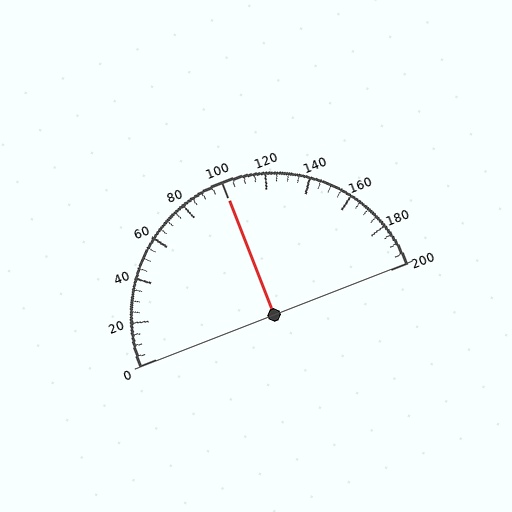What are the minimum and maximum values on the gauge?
The gauge ranges from 0 to 200.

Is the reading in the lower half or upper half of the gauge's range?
The reading is in the upper half of the range (0 to 200).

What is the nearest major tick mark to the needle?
The nearest major tick mark is 100.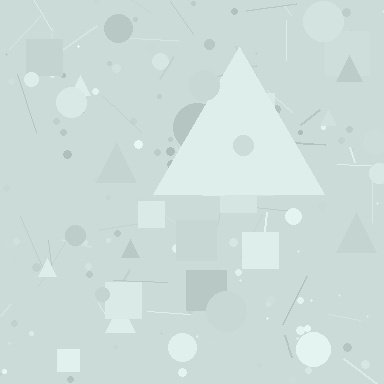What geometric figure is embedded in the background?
A triangle is embedded in the background.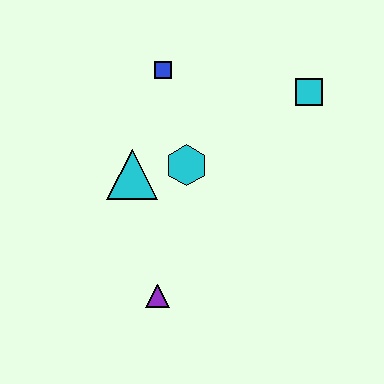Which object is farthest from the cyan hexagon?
The cyan square is farthest from the cyan hexagon.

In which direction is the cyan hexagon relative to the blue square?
The cyan hexagon is below the blue square.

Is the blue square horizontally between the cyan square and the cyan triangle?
Yes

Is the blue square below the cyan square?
No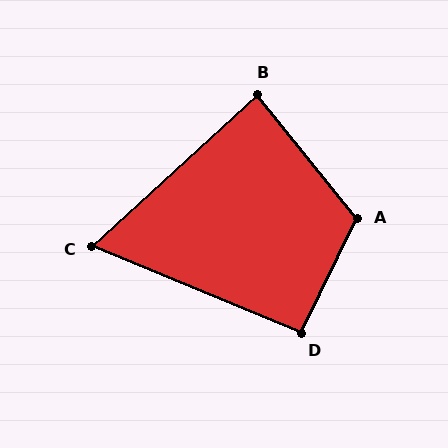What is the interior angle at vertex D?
Approximately 94 degrees (approximately right).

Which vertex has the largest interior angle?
A, at approximately 115 degrees.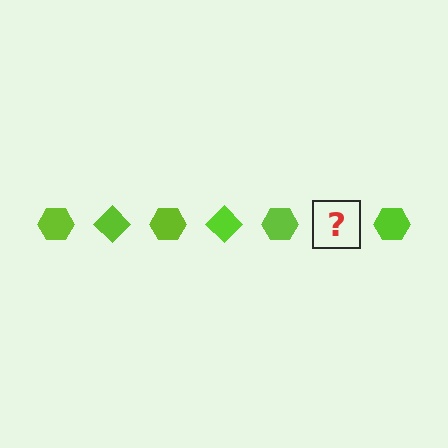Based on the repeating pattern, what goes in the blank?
The blank should be a lime diamond.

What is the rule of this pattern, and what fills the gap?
The rule is that the pattern cycles through hexagon, diamond shapes in lime. The gap should be filled with a lime diamond.